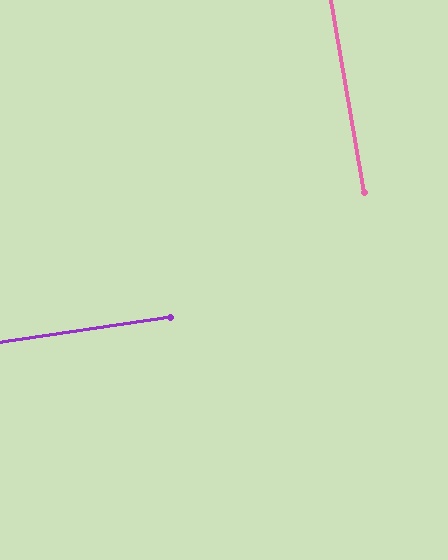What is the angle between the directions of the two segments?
Approximately 88 degrees.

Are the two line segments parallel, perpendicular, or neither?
Perpendicular — they meet at approximately 88°.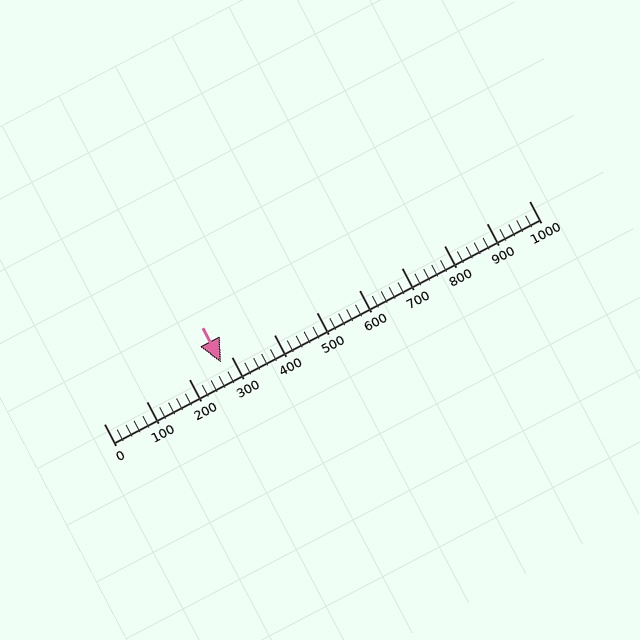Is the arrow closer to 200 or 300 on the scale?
The arrow is closer to 300.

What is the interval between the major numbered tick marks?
The major tick marks are spaced 100 units apart.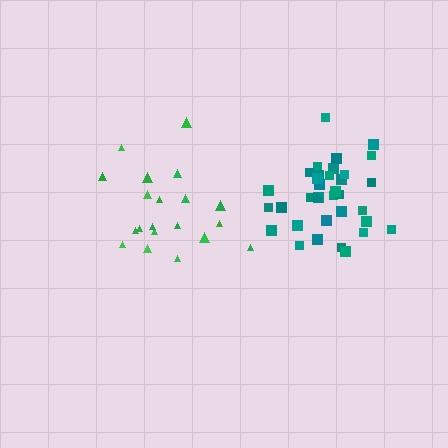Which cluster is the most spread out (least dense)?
Green.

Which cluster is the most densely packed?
Teal.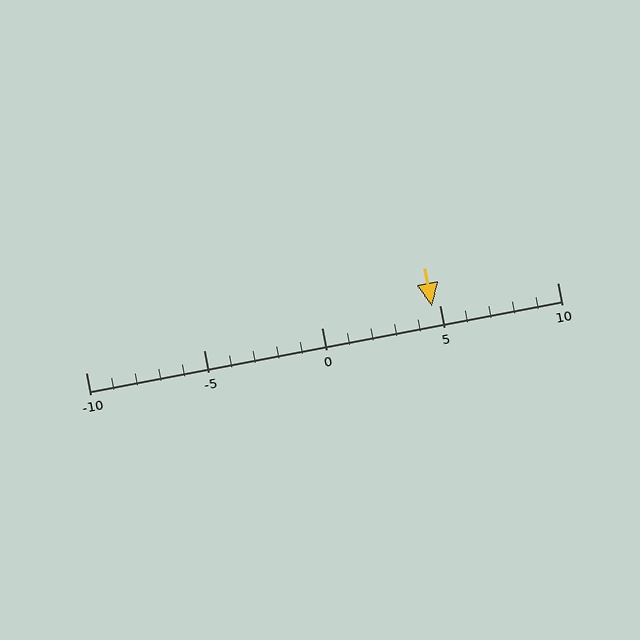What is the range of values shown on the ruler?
The ruler shows values from -10 to 10.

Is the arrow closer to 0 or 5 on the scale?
The arrow is closer to 5.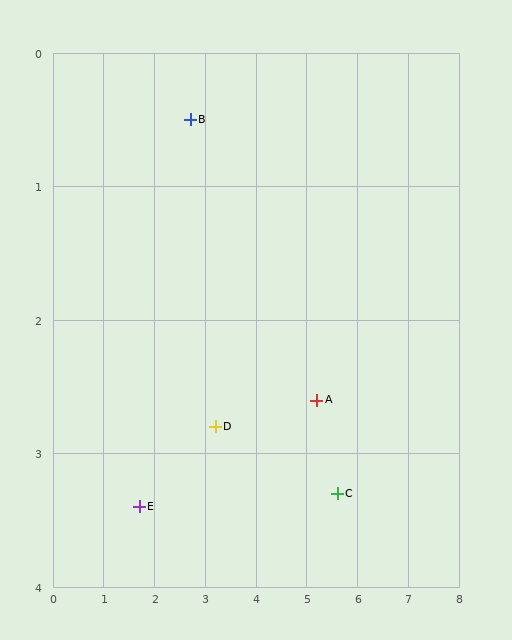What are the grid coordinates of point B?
Point B is at approximately (2.7, 0.5).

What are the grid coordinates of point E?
Point E is at approximately (1.7, 3.4).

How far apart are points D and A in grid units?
Points D and A are about 2.0 grid units apart.